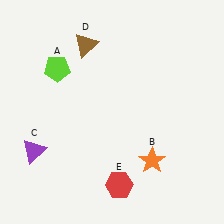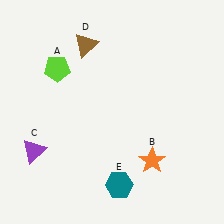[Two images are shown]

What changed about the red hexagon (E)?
In Image 1, E is red. In Image 2, it changed to teal.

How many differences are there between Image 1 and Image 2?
There is 1 difference between the two images.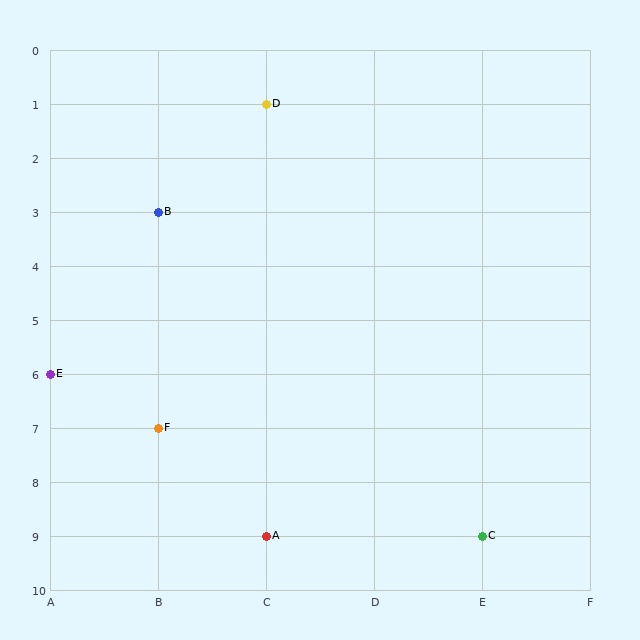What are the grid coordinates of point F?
Point F is at grid coordinates (B, 7).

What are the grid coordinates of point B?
Point B is at grid coordinates (B, 3).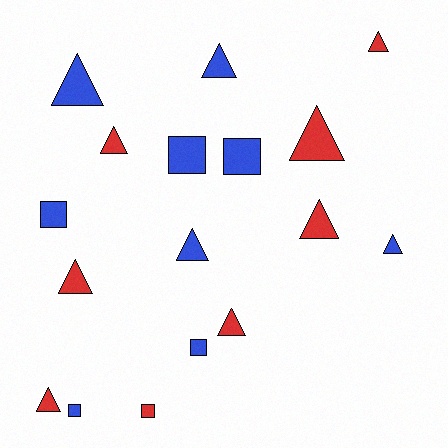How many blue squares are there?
There are 5 blue squares.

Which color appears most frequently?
Blue, with 9 objects.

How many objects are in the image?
There are 17 objects.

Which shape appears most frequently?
Triangle, with 11 objects.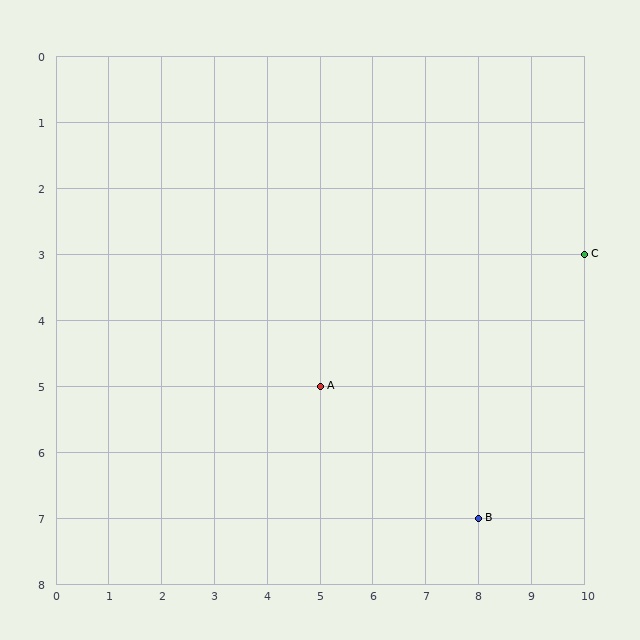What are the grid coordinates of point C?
Point C is at grid coordinates (10, 3).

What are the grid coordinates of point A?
Point A is at grid coordinates (5, 5).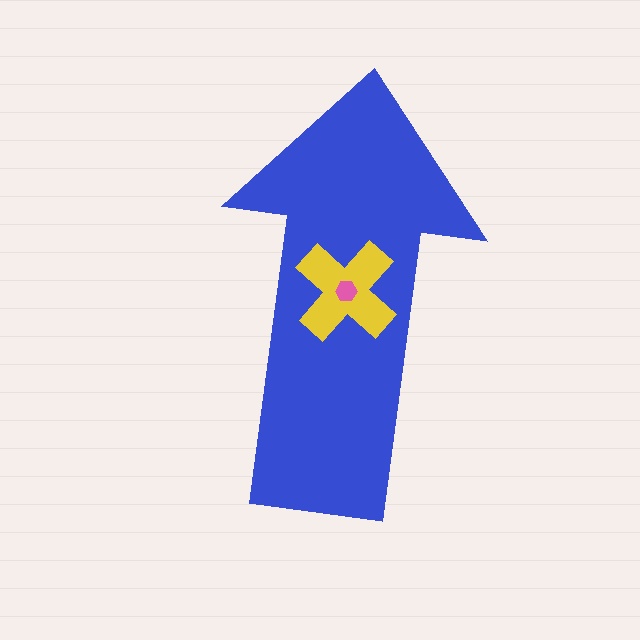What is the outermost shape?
The blue arrow.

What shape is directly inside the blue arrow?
The yellow cross.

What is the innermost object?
The pink hexagon.